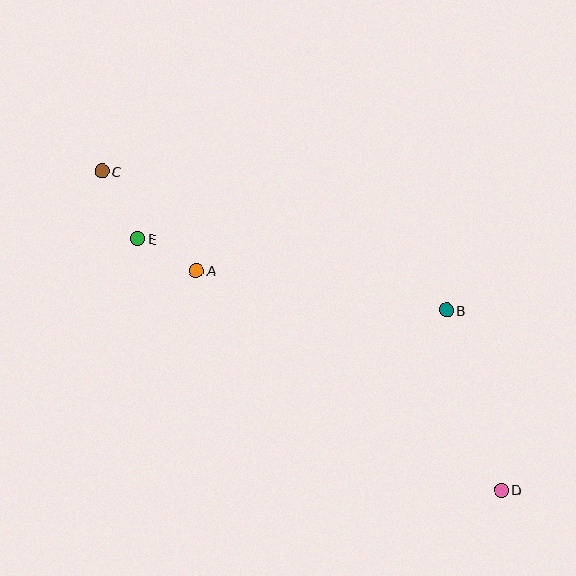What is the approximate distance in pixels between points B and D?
The distance between B and D is approximately 188 pixels.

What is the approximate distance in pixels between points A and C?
The distance between A and C is approximately 137 pixels.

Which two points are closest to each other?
Points A and E are closest to each other.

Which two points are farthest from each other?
Points C and D are farthest from each other.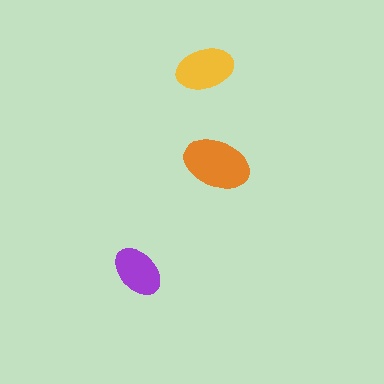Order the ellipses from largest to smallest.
the orange one, the yellow one, the purple one.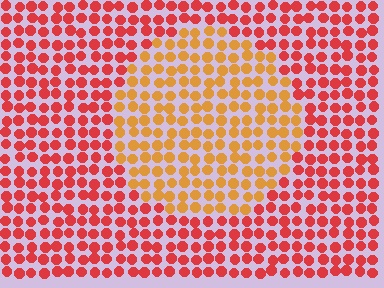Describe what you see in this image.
The image is filled with small red elements in a uniform arrangement. A circle-shaped region is visible where the elements are tinted to a slightly different hue, forming a subtle color boundary.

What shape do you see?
I see a circle.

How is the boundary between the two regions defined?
The boundary is defined purely by a slight shift in hue (about 37 degrees). Spacing, size, and orientation are identical on both sides.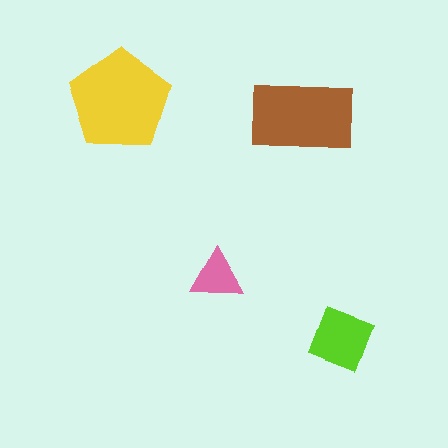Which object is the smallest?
The pink triangle.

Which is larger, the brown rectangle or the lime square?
The brown rectangle.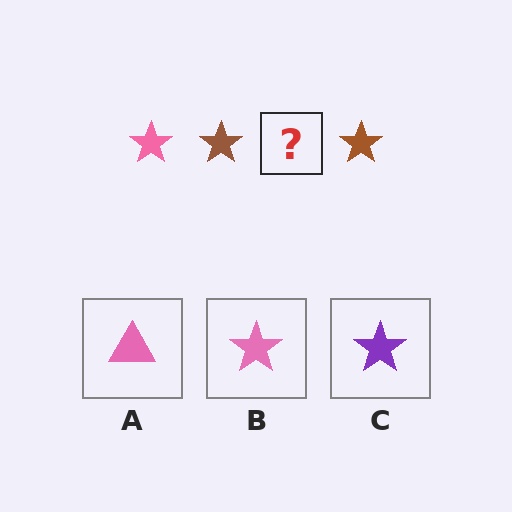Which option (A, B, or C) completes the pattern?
B.